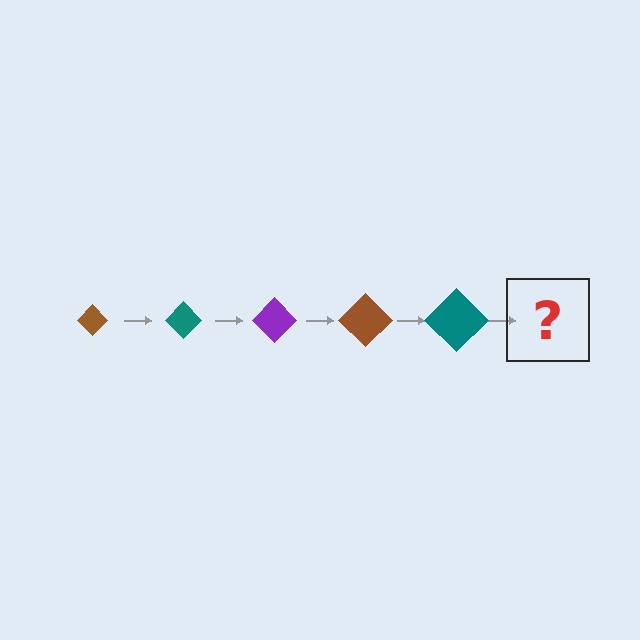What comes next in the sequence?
The next element should be a purple diamond, larger than the previous one.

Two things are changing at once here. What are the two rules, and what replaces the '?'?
The two rules are that the diamond grows larger each step and the color cycles through brown, teal, and purple. The '?' should be a purple diamond, larger than the previous one.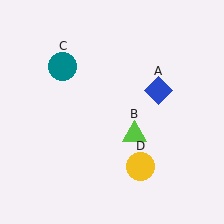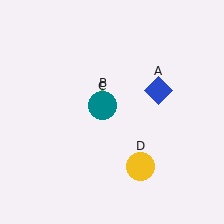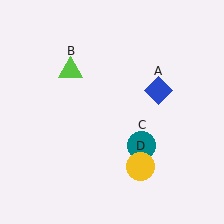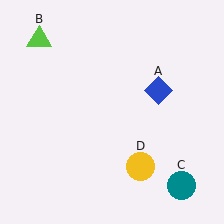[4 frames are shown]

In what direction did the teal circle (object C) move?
The teal circle (object C) moved down and to the right.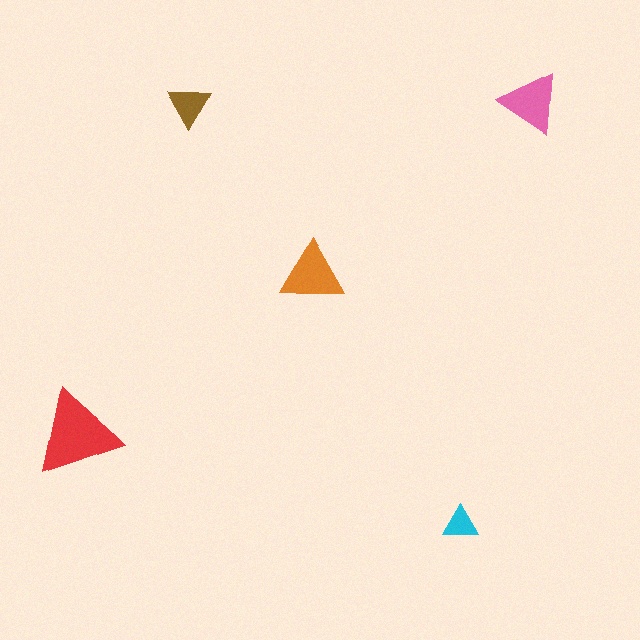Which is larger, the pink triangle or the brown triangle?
The pink one.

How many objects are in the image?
There are 5 objects in the image.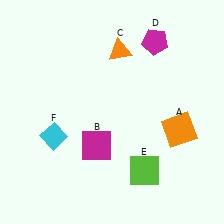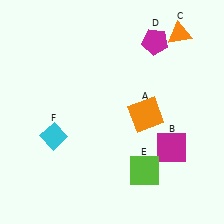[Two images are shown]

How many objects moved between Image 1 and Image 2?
3 objects moved between the two images.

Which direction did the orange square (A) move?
The orange square (A) moved left.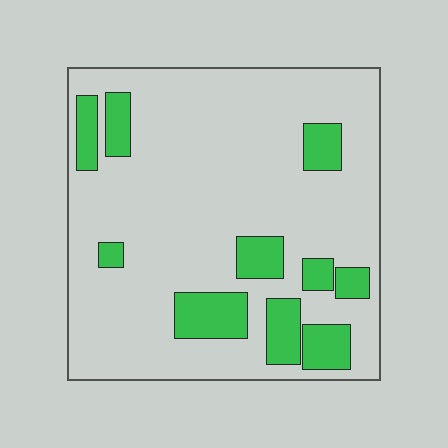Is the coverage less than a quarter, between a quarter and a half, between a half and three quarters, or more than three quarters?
Less than a quarter.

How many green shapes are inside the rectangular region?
10.